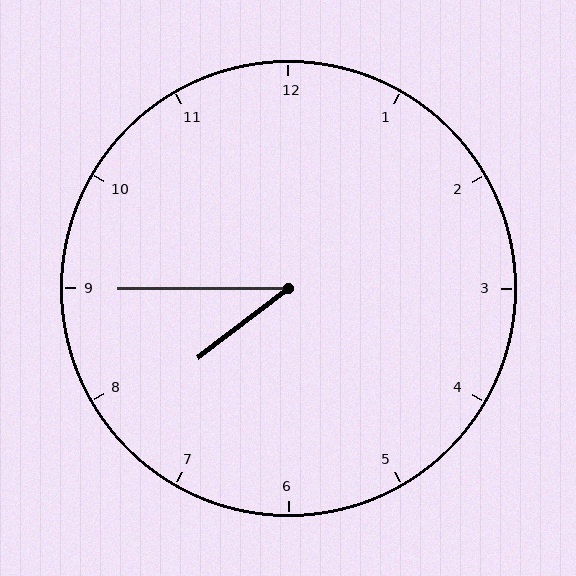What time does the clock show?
7:45.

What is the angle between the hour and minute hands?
Approximately 38 degrees.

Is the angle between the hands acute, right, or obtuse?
It is acute.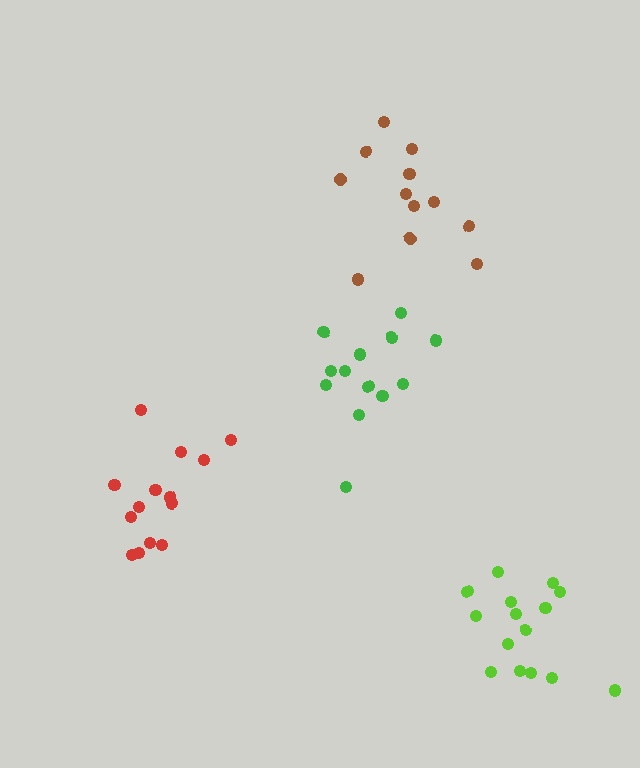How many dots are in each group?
Group 1: 12 dots, Group 2: 14 dots, Group 3: 15 dots, Group 4: 13 dots (54 total).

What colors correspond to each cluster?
The clusters are colored: brown, red, lime, green.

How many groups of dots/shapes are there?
There are 4 groups.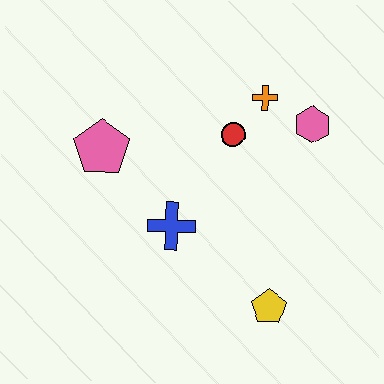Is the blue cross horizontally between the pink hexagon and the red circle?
No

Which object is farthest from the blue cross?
The pink hexagon is farthest from the blue cross.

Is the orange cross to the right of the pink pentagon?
Yes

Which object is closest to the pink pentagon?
The blue cross is closest to the pink pentagon.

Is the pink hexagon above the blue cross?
Yes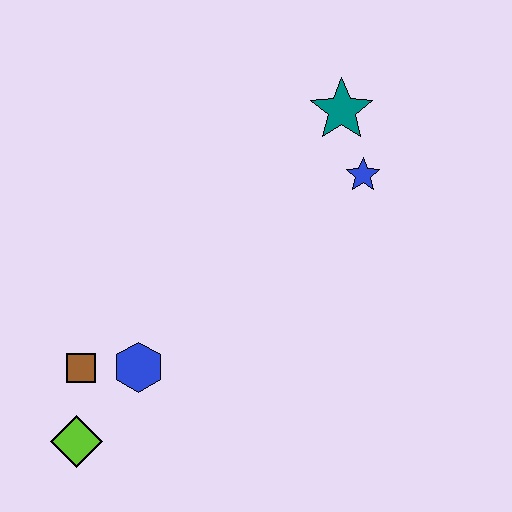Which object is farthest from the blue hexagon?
The teal star is farthest from the blue hexagon.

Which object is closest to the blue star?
The teal star is closest to the blue star.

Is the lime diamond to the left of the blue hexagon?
Yes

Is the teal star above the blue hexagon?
Yes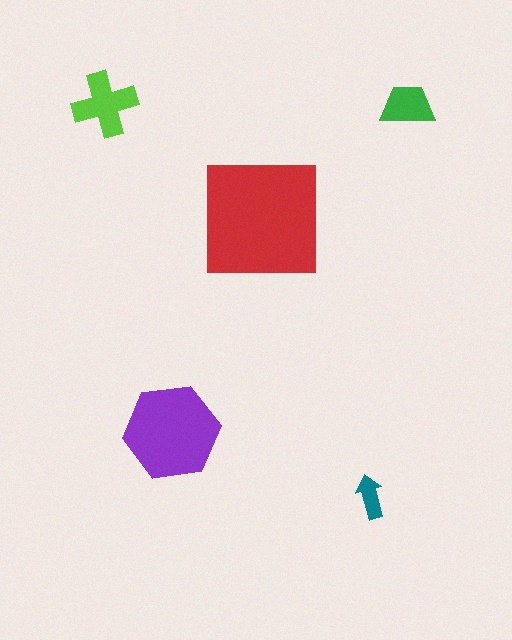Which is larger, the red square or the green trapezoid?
The red square.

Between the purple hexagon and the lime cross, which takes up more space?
The purple hexagon.